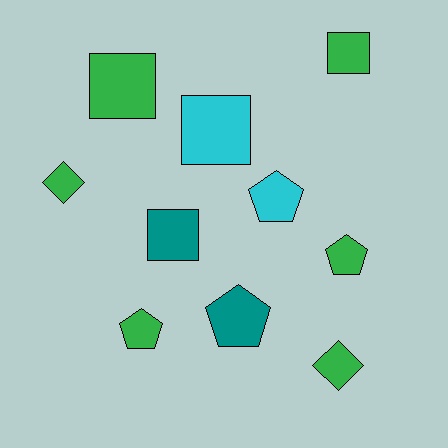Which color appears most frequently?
Green, with 6 objects.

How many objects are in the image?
There are 10 objects.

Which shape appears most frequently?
Square, with 4 objects.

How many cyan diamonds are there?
There are no cyan diamonds.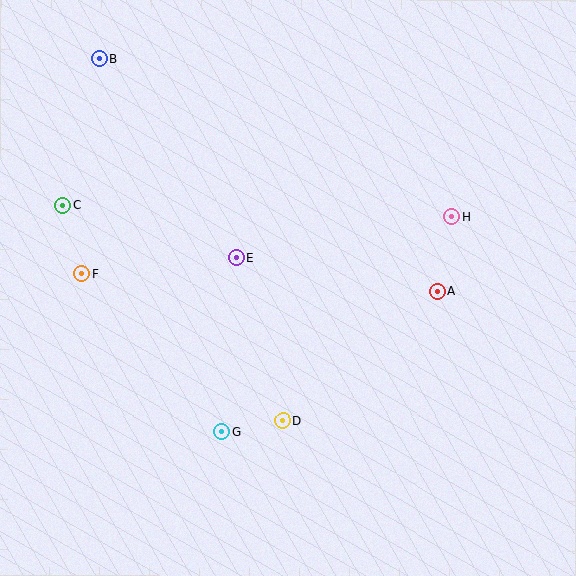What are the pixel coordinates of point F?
Point F is at (82, 274).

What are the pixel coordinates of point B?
Point B is at (99, 59).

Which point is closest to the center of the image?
Point E at (236, 257) is closest to the center.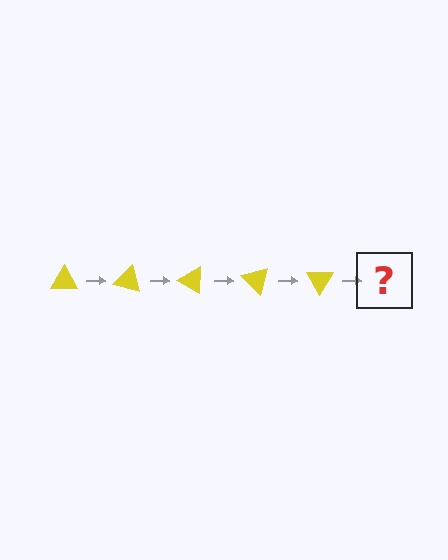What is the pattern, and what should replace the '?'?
The pattern is that the triangle rotates 15 degrees each step. The '?' should be a yellow triangle rotated 75 degrees.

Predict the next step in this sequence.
The next step is a yellow triangle rotated 75 degrees.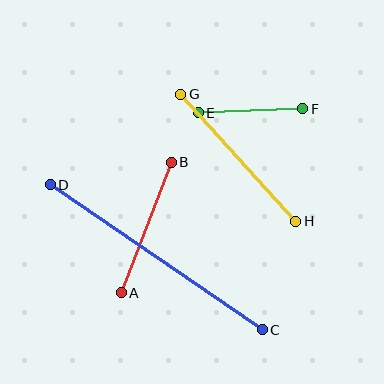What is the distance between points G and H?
The distance is approximately 171 pixels.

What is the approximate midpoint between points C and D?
The midpoint is at approximately (156, 257) pixels.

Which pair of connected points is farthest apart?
Points C and D are farthest apart.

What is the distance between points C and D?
The distance is approximately 257 pixels.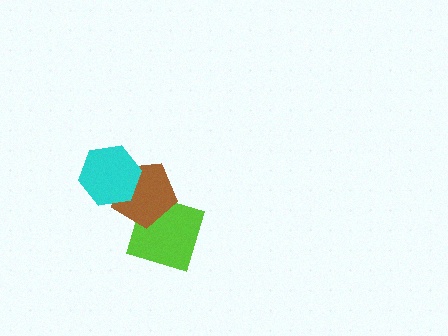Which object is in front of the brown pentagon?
The cyan hexagon is in front of the brown pentagon.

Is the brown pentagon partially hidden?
Yes, it is partially covered by another shape.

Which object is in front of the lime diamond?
The brown pentagon is in front of the lime diamond.